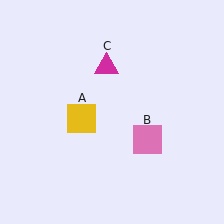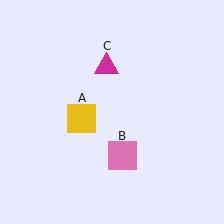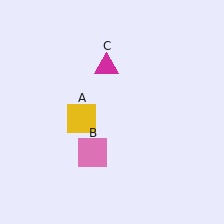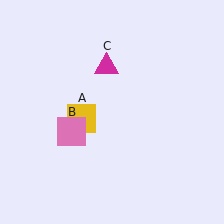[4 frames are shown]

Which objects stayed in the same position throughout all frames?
Yellow square (object A) and magenta triangle (object C) remained stationary.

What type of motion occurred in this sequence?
The pink square (object B) rotated clockwise around the center of the scene.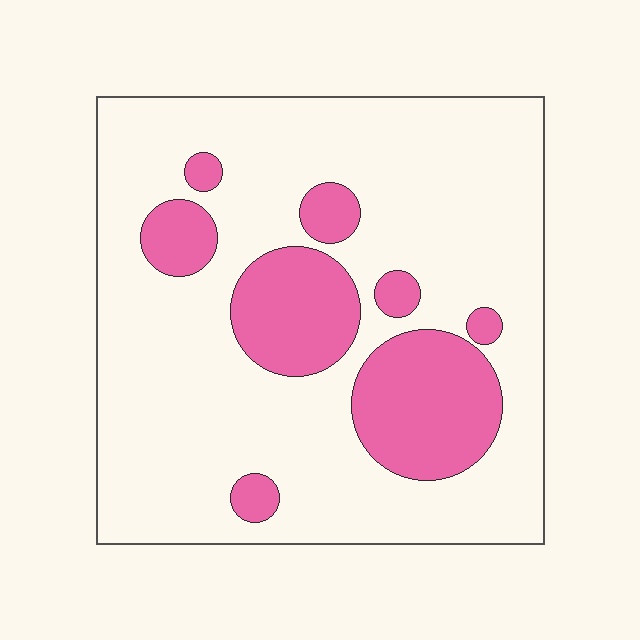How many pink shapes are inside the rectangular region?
8.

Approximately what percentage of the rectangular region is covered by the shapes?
Approximately 25%.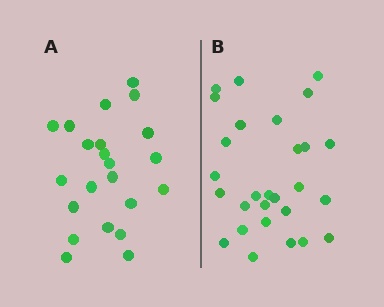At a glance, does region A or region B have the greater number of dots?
Region B (the right region) has more dots.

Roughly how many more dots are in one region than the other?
Region B has about 6 more dots than region A.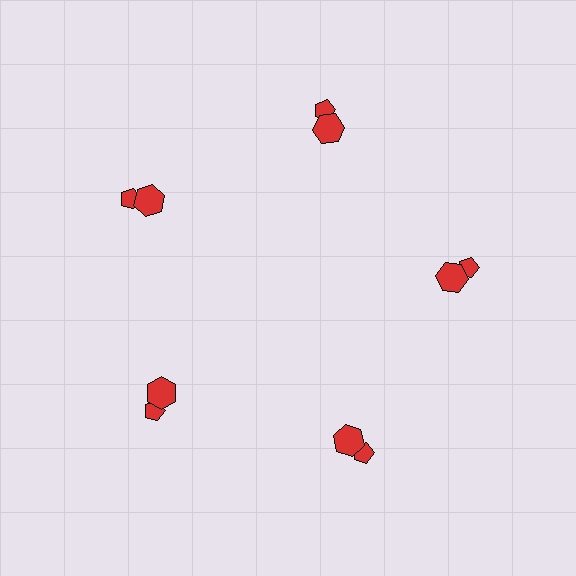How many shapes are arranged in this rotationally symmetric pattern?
There are 10 shapes, arranged in 5 groups of 2.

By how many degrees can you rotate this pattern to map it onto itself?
The pattern maps onto itself every 72 degrees of rotation.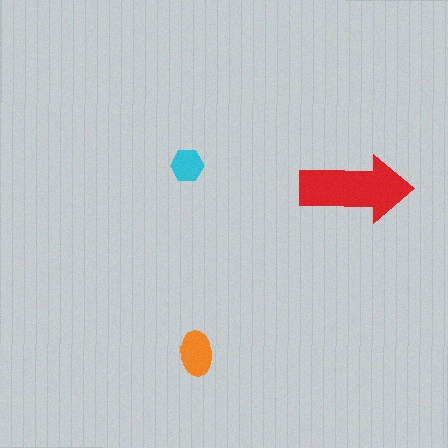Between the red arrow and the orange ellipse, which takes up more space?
The red arrow.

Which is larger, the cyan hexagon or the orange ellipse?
The orange ellipse.